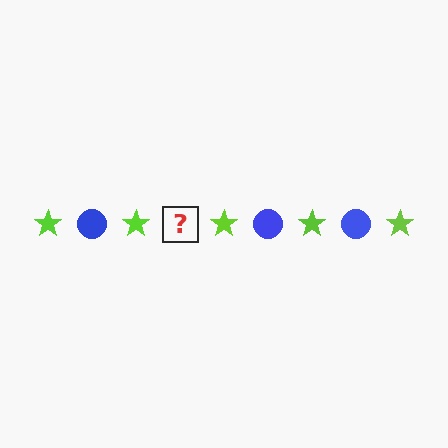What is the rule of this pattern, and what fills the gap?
The rule is that the pattern alternates between lime star and blue circle. The gap should be filled with a blue circle.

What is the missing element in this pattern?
The missing element is a blue circle.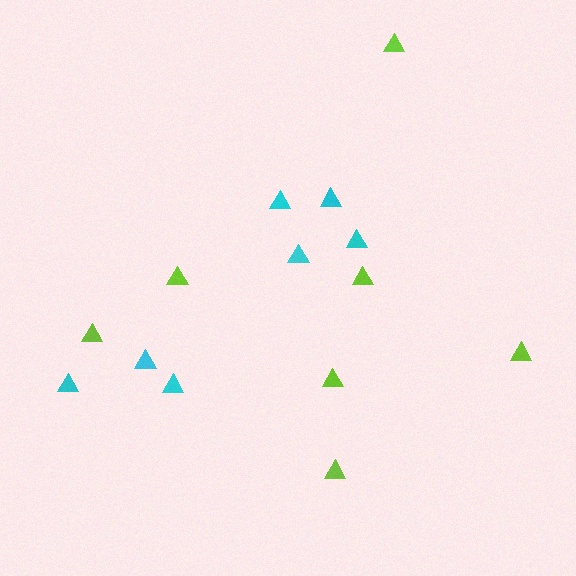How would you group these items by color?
There are 2 groups: one group of lime triangles (7) and one group of cyan triangles (7).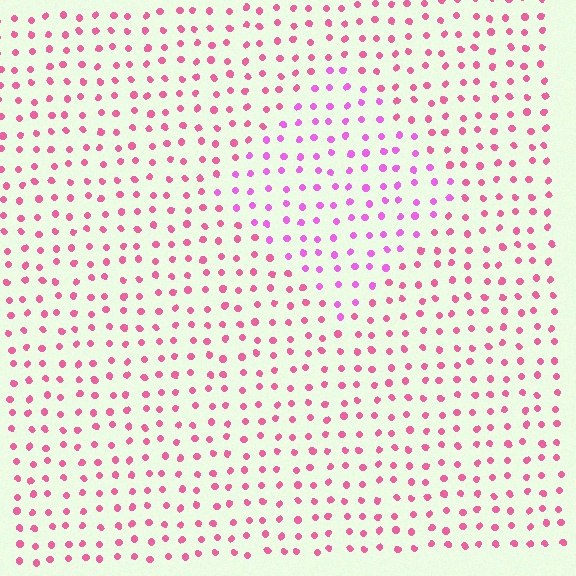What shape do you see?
I see a diamond.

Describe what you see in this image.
The image is filled with small pink elements in a uniform arrangement. A diamond-shaped region is visible where the elements are tinted to a slightly different hue, forming a subtle color boundary.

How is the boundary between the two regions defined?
The boundary is defined purely by a slight shift in hue (about 31 degrees). Spacing, size, and orientation are identical on both sides.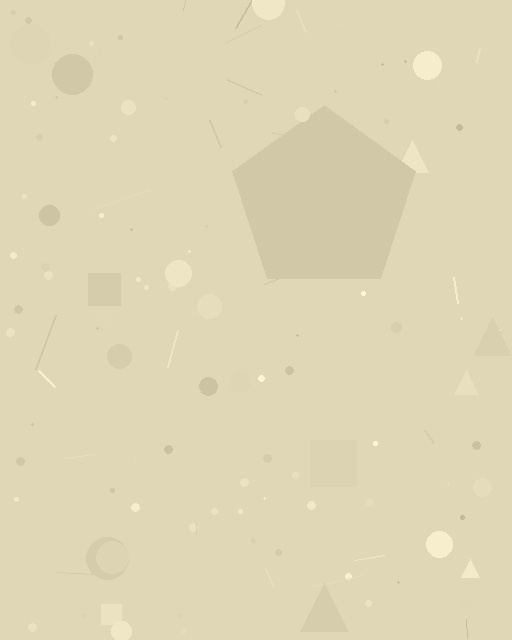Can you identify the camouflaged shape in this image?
The camouflaged shape is a pentagon.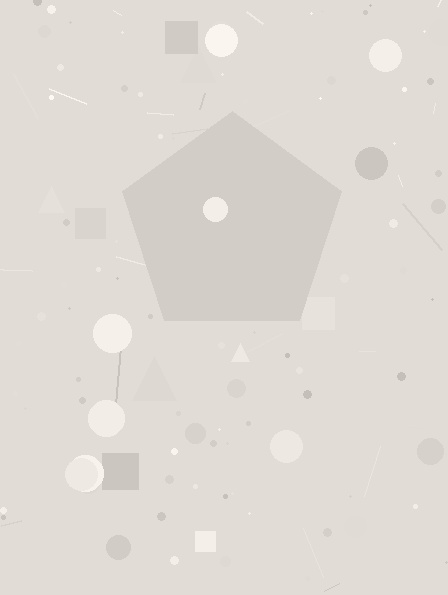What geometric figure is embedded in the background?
A pentagon is embedded in the background.